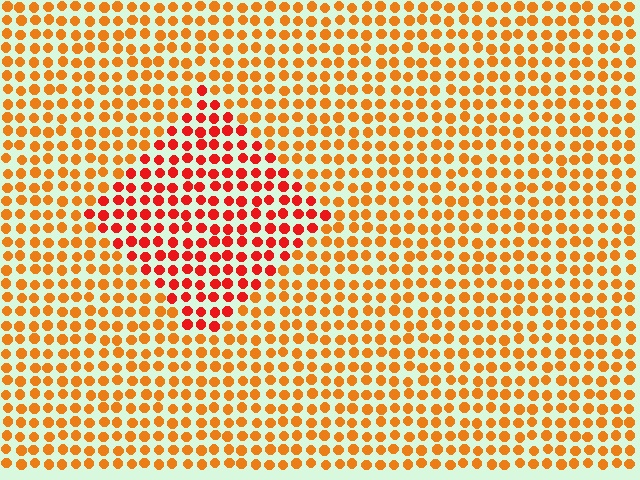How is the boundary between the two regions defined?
The boundary is defined purely by a slight shift in hue (about 30 degrees). Spacing, size, and orientation are identical on both sides.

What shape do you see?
I see a diamond.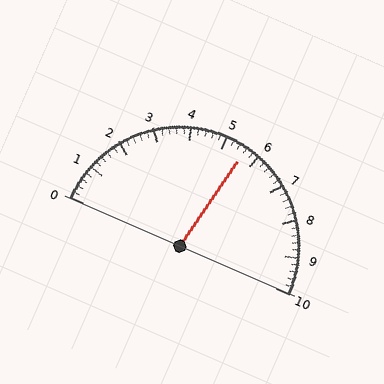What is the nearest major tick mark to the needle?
The nearest major tick mark is 6.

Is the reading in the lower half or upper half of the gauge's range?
The reading is in the upper half of the range (0 to 10).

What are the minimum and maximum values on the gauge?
The gauge ranges from 0 to 10.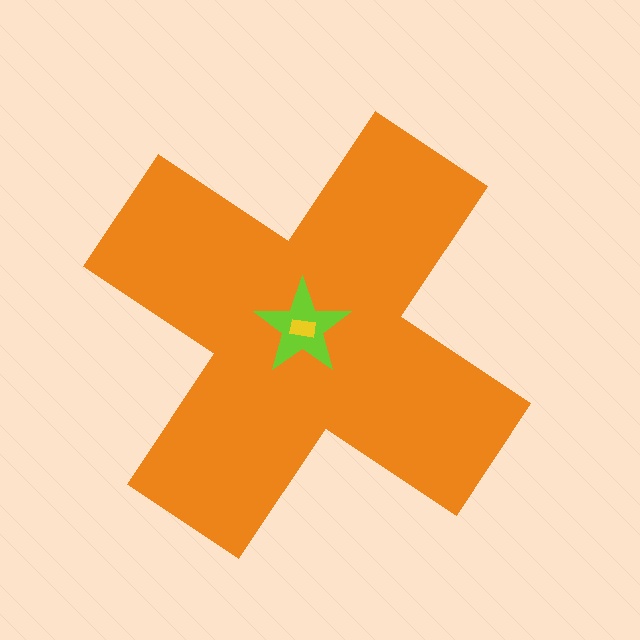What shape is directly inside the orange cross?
The lime star.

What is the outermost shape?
The orange cross.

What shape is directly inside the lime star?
The yellow rectangle.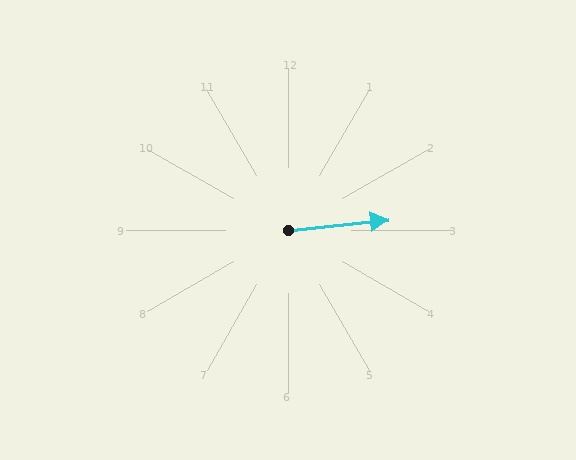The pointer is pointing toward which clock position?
Roughly 3 o'clock.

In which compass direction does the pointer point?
East.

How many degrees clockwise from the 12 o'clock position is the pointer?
Approximately 84 degrees.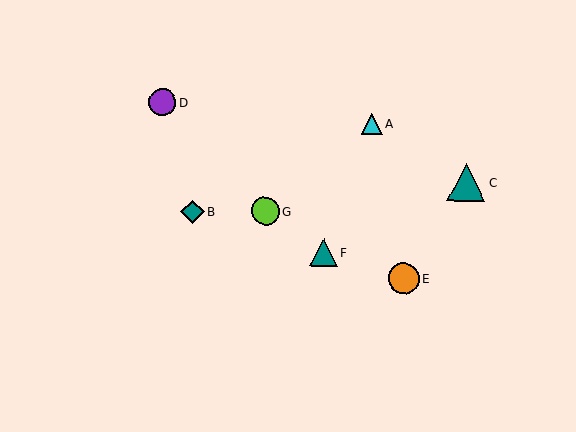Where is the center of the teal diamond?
The center of the teal diamond is at (193, 212).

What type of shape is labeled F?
Shape F is a teal triangle.